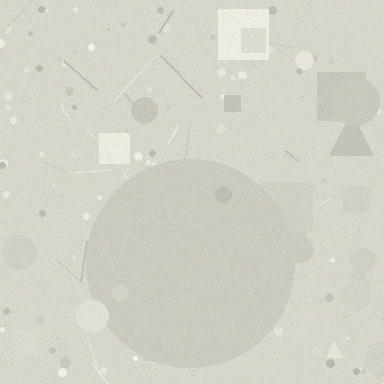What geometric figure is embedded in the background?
A circle is embedded in the background.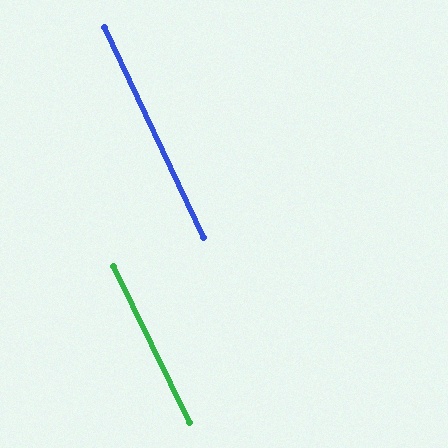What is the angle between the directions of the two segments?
Approximately 1 degree.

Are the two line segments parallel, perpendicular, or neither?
Parallel — their directions differ by only 0.9°.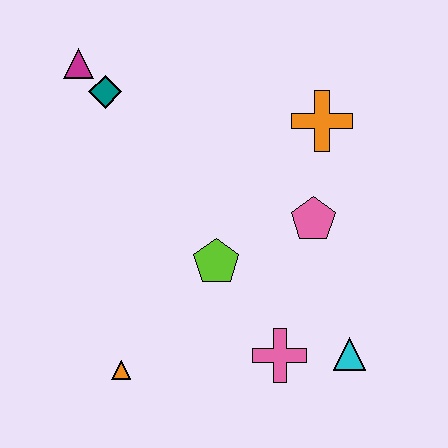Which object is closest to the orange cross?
The pink pentagon is closest to the orange cross.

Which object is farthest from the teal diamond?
The cyan triangle is farthest from the teal diamond.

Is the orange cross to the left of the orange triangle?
No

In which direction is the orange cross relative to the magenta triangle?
The orange cross is to the right of the magenta triangle.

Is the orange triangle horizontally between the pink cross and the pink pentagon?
No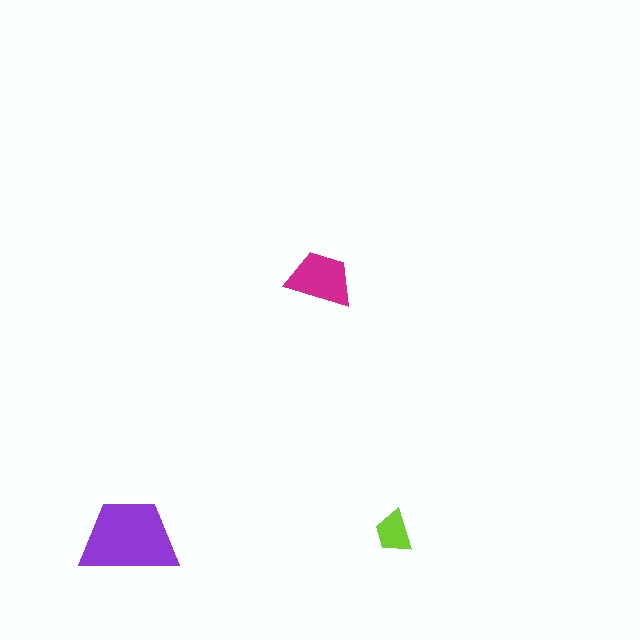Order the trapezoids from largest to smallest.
the purple one, the magenta one, the lime one.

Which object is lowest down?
The purple trapezoid is bottommost.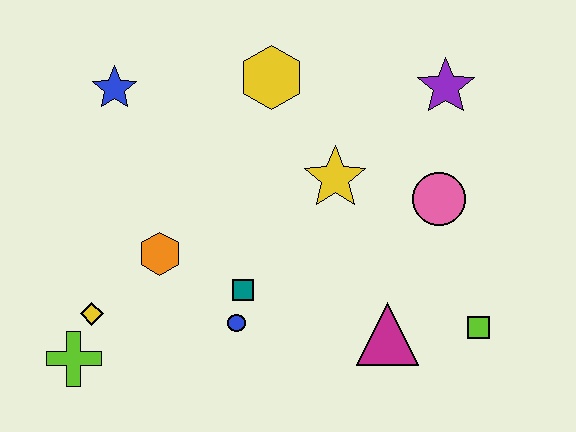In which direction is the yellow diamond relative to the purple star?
The yellow diamond is to the left of the purple star.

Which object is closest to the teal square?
The blue circle is closest to the teal square.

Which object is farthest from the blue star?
The lime square is farthest from the blue star.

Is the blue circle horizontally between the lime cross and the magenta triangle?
Yes